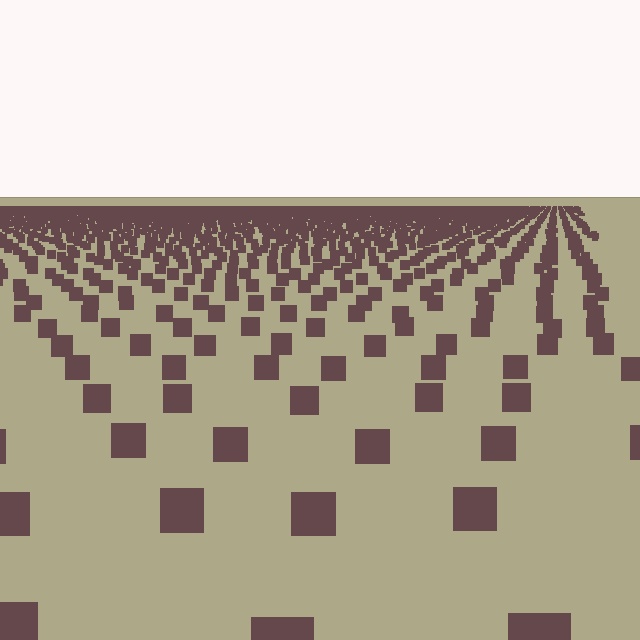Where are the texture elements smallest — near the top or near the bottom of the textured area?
Near the top.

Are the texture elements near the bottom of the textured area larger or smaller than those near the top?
Larger. Near the bottom, elements are closer to the viewer and appear at a bigger on-screen size.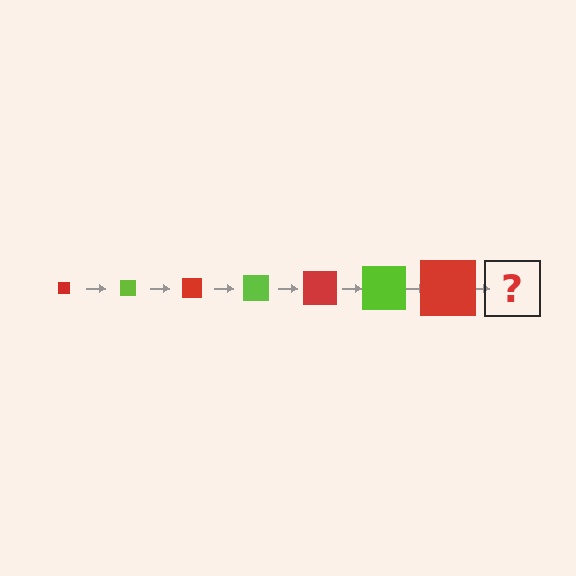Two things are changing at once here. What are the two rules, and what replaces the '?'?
The two rules are that the square grows larger each step and the color cycles through red and lime. The '?' should be a lime square, larger than the previous one.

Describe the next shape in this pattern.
It should be a lime square, larger than the previous one.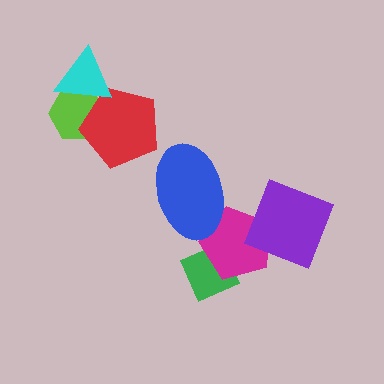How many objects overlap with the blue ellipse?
1 object overlaps with the blue ellipse.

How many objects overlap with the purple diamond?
1 object overlaps with the purple diamond.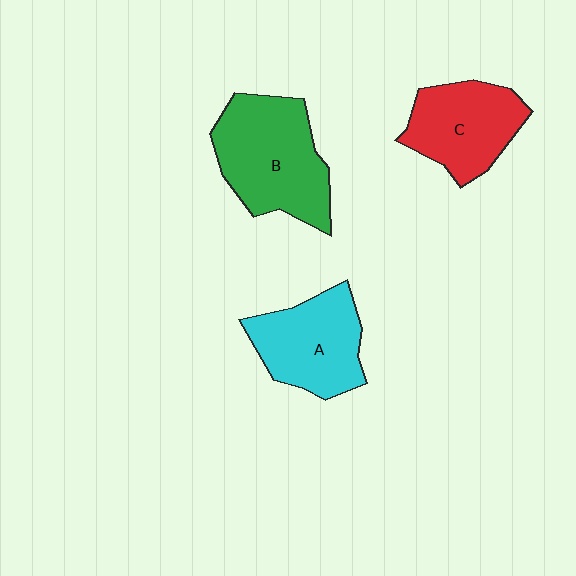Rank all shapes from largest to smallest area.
From largest to smallest: B (green), A (cyan), C (red).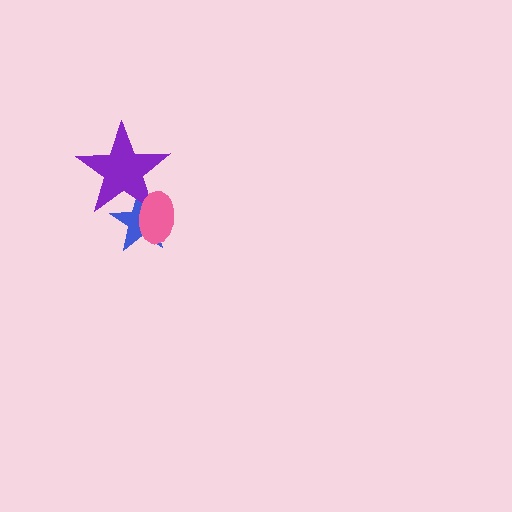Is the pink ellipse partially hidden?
No, no other shape covers it.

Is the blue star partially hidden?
Yes, it is partially covered by another shape.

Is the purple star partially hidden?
Yes, it is partially covered by another shape.